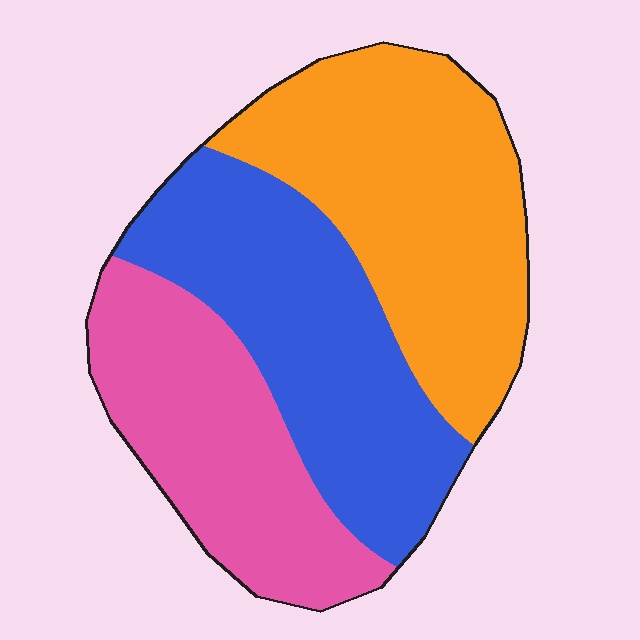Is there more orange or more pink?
Orange.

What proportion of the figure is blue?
Blue takes up between a quarter and a half of the figure.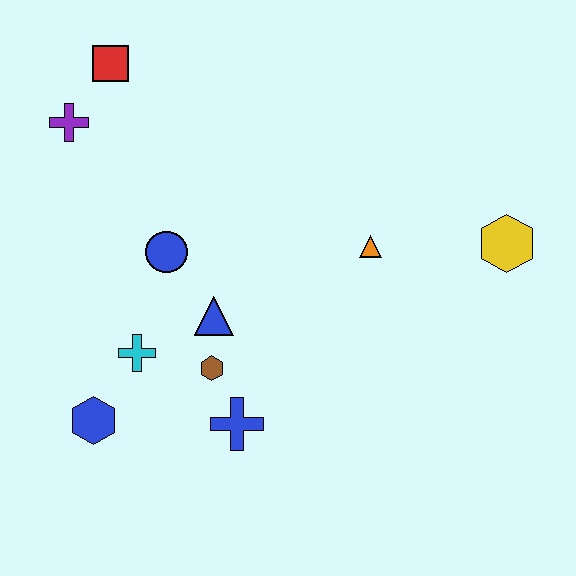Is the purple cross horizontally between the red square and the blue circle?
No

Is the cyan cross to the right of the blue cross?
No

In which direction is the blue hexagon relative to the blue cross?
The blue hexagon is to the left of the blue cross.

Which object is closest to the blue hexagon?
The cyan cross is closest to the blue hexagon.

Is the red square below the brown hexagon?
No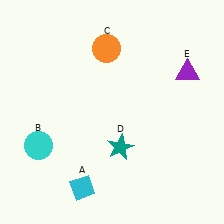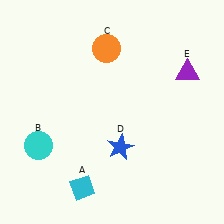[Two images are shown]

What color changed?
The star (D) changed from teal in Image 1 to blue in Image 2.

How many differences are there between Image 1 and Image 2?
There is 1 difference between the two images.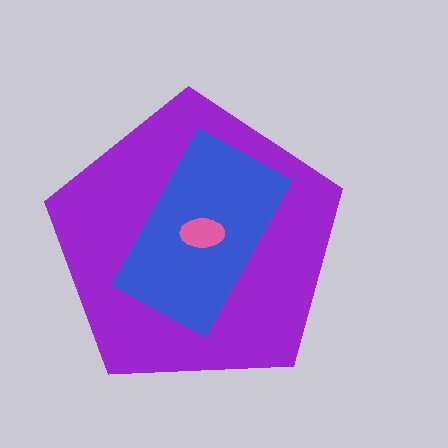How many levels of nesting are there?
3.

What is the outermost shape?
The purple pentagon.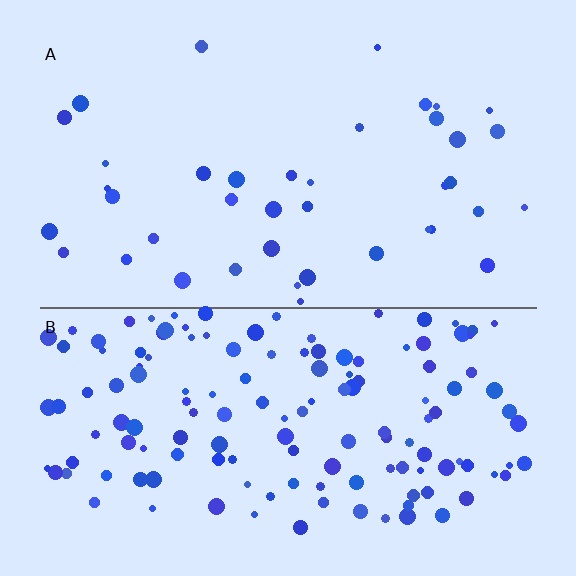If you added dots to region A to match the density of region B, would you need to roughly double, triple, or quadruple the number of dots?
Approximately quadruple.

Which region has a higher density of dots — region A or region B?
B (the bottom).